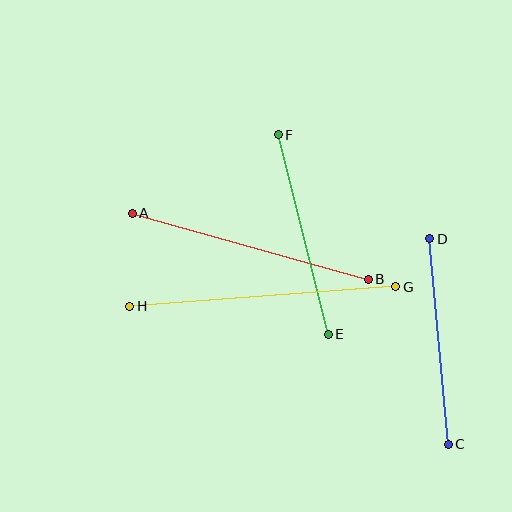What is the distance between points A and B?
The distance is approximately 245 pixels.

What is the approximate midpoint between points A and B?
The midpoint is at approximately (250, 246) pixels.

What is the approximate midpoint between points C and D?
The midpoint is at approximately (439, 342) pixels.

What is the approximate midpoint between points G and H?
The midpoint is at approximately (263, 297) pixels.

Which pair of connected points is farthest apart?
Points G and H are farthest apart.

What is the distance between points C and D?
The distance is approximately 207 pixels.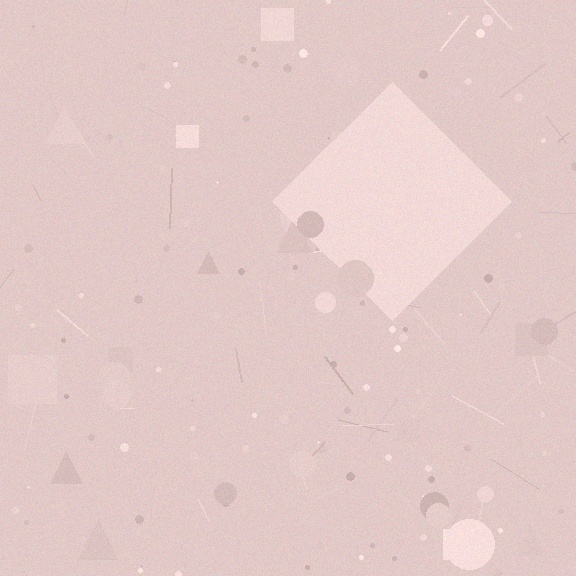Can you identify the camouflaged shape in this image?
The camouflaged shape is a diamond.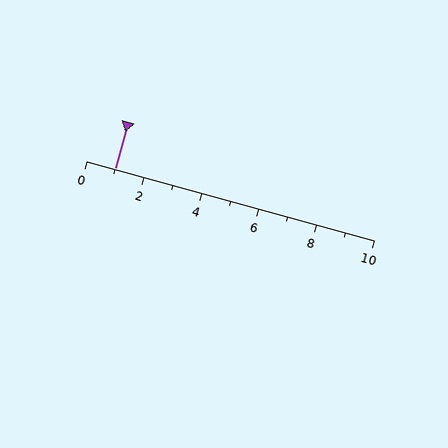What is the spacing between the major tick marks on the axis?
The major ticks are spaced 2 apart.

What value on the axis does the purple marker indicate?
The marker indicates approximately 1.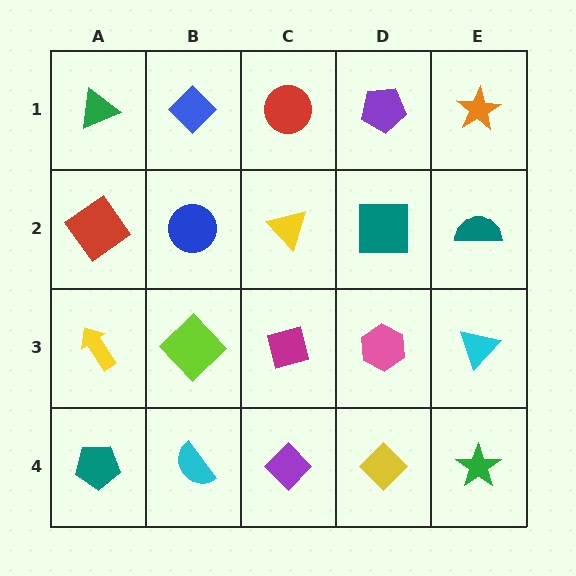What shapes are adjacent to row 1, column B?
A blue circle (row 2, column B), a green triangle (row 1, column A), a red circle (row 1, column C).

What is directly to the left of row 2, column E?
A teal square.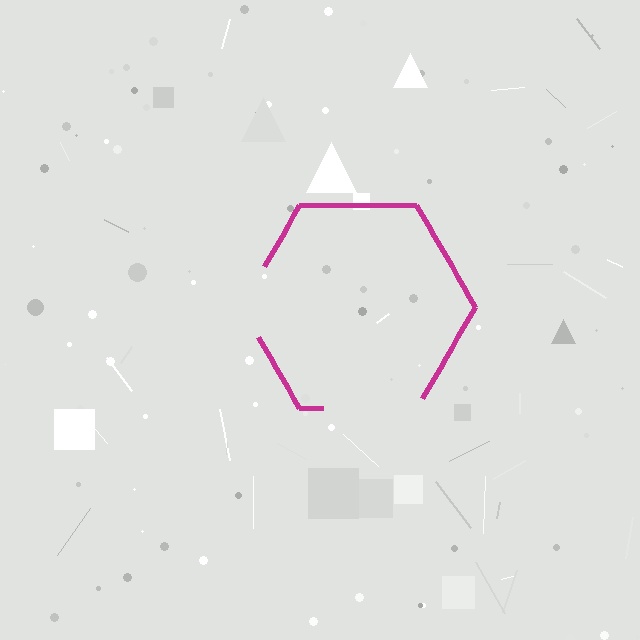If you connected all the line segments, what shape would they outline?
They would outline a hexagon.